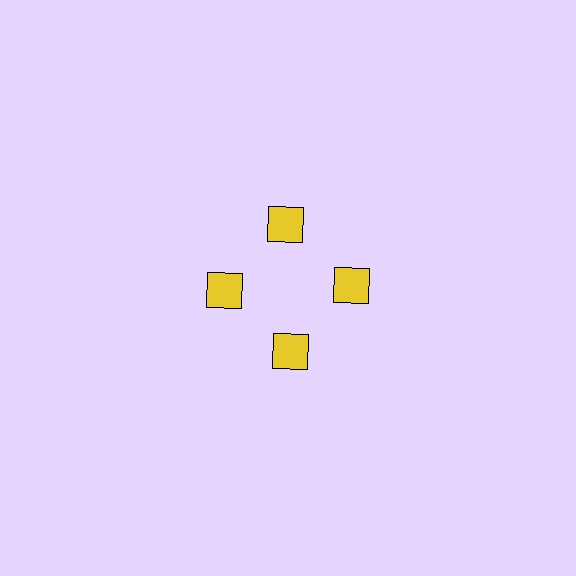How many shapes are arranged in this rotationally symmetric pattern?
There are 4 shapes, arranged in 4 groups of 1.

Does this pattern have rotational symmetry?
Yes, this pattern has 4-fold rotational symmetry. It looks the same after rotating 90 degrees around the center.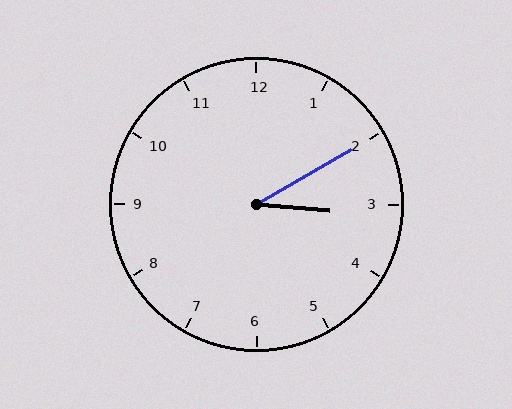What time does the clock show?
3:10.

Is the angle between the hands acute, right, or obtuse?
It is acute.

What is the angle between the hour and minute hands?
Approximately 35 degrees.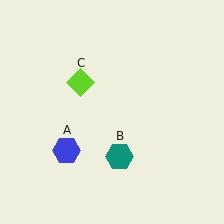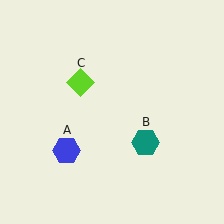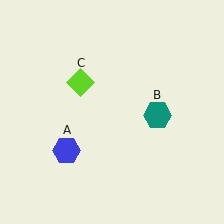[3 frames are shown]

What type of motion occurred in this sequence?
The teal hexagon (object B) rotated counterclockwise around the center of the scene.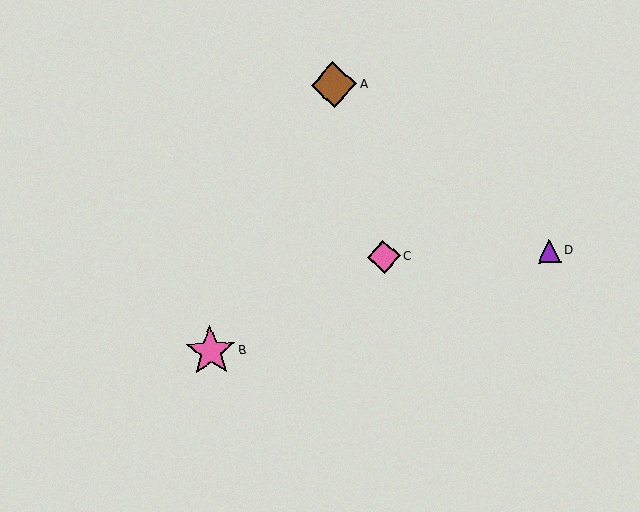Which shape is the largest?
The pink star (labeled B) is the largest.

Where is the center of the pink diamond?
The center of the pink diamond is at (384, 257).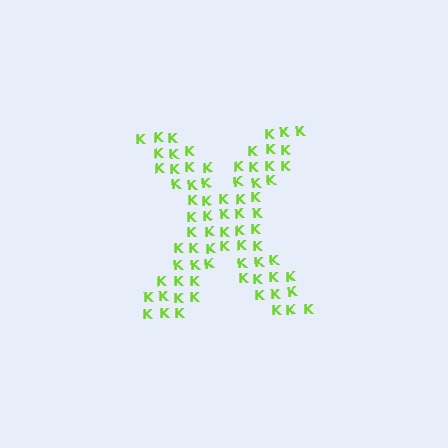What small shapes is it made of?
It is made of small letter K's.